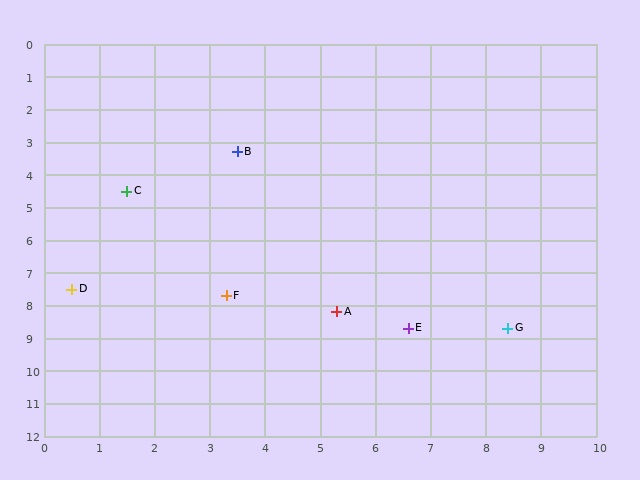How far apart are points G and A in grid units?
Points G and A are about 3.1 grid units apart.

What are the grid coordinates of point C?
Point C is at approximately (1.5, 4.5).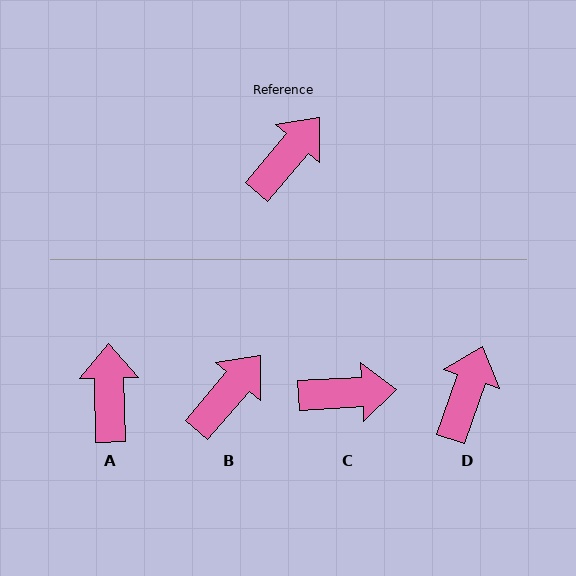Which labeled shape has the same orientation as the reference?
B.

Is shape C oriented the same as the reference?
No, it is off by about 46 degrees.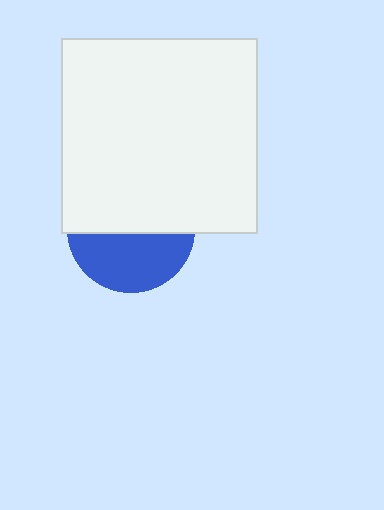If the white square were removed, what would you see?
You would see the complete blue circle.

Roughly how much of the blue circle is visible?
About half of it is visible (roughly 46%).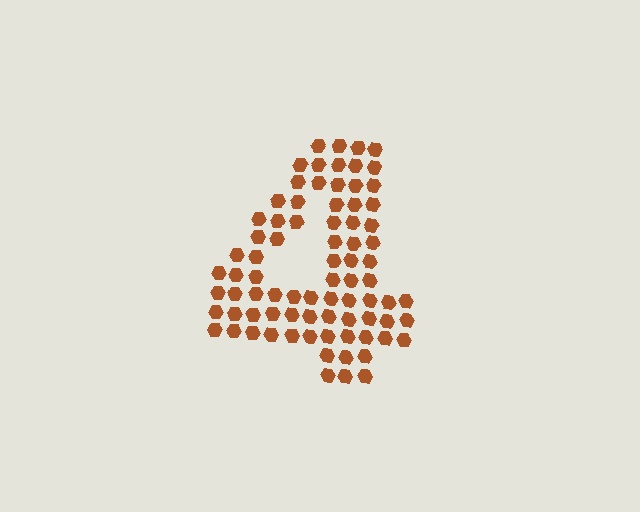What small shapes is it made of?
It is made of small hexagons.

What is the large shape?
The large shape is the digit 4.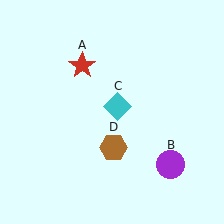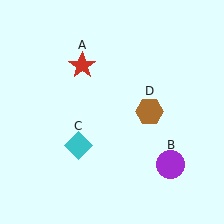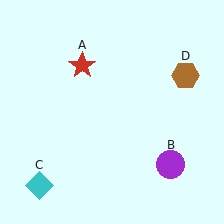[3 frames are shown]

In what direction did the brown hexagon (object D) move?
The brown hexagon (object D) moved up and to the right.